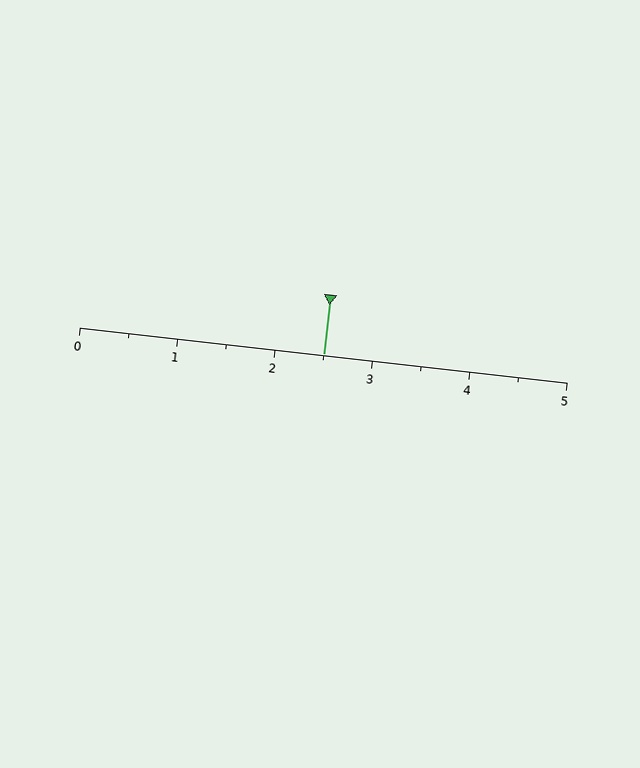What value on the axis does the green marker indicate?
The marker indicates approximately 2.5.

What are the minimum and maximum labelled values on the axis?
The axis runs from 0 to 5.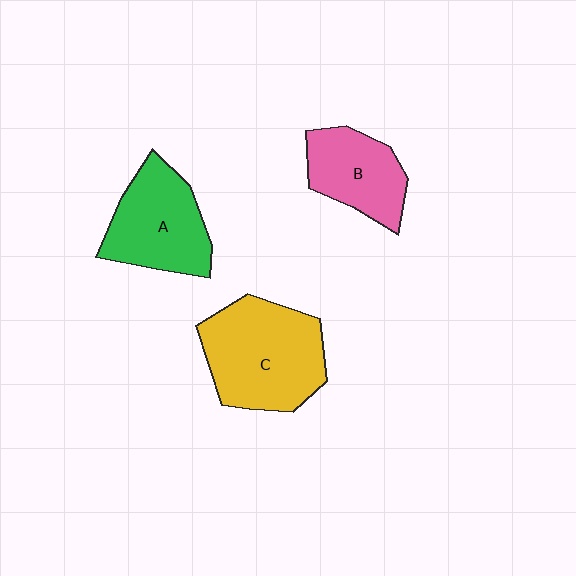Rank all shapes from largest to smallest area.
From largest to smallest: C (yellow), A (green), B (pink).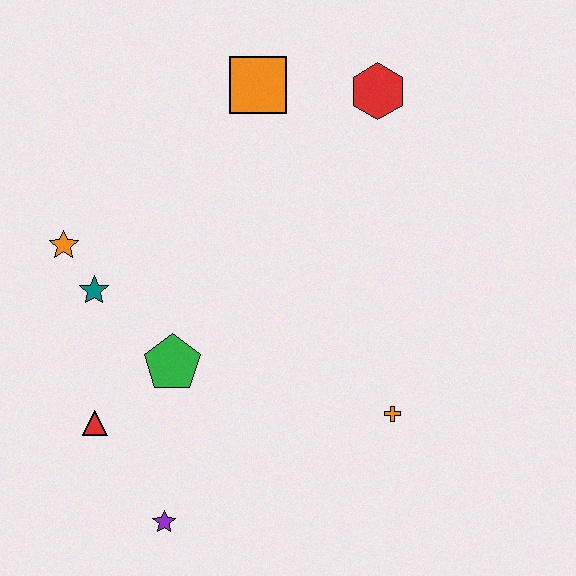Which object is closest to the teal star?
The orange star is closest to the teal star.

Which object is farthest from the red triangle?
The red hexagon is farthest from the red triangle.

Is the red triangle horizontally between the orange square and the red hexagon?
No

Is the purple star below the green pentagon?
Yes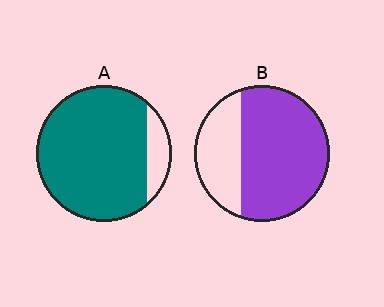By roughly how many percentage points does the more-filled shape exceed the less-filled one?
By roughly 20 percentage points (A over B).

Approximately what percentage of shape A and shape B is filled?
A is approximately 85% and B is approximately 70%.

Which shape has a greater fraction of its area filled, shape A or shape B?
Shape A.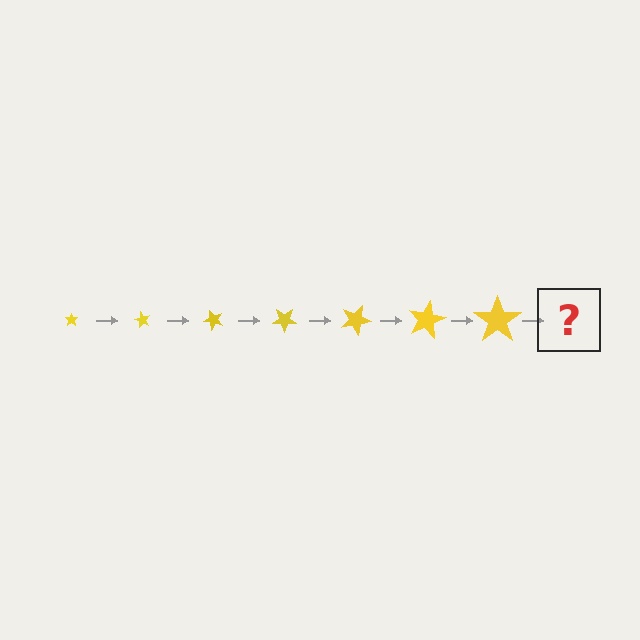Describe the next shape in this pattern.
It should be a star, larger than the previous one and rotated 420 degrees from the start.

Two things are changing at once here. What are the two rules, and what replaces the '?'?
The two rules are that the star grows larger each step and it rotates 60 degrees each step. The '?' should be a star, larger than the previous one and rotated 420 degrees from the start.